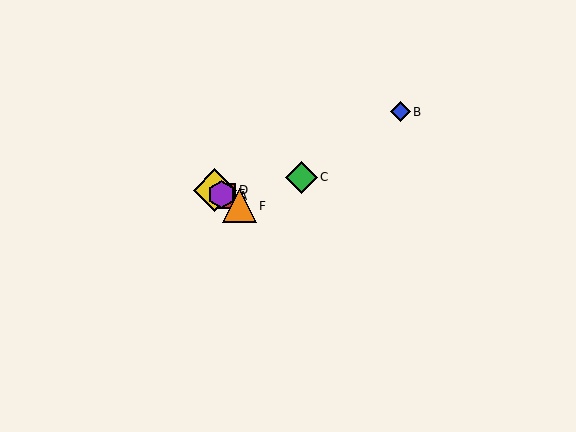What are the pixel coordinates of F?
Object F is at (240, 206).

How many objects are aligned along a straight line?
4 objects (A, D, E, F) are aligned along a straight line.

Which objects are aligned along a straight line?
Objects A, D, E, F are aligned along a straight line.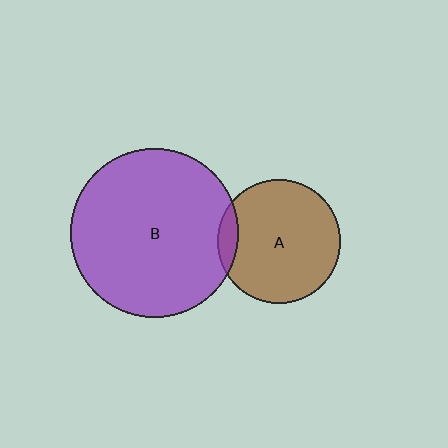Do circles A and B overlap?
Yes.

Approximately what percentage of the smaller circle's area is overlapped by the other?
Approximately 10%.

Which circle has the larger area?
Circle B (purple).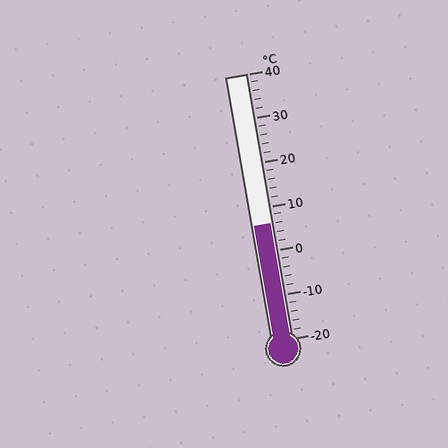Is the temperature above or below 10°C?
The temperature is below 10°C.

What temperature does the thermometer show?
The thermometer shows approximately 6°C.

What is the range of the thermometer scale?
The thermometer scale ranges from -20°C to 40°C.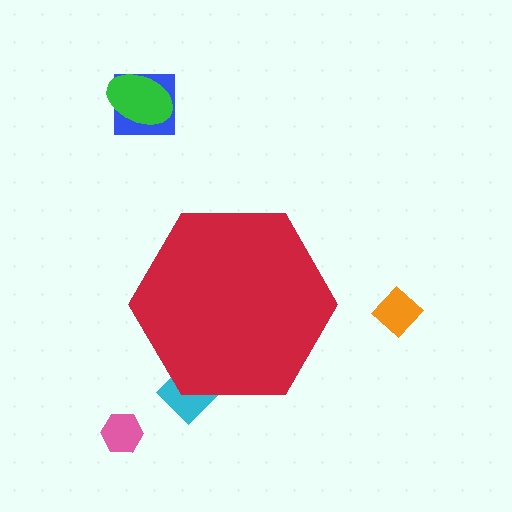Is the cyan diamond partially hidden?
Yes, the cyan diamond is partially hidden behind the red hexagon.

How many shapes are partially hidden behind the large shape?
1 shape is partially hidden.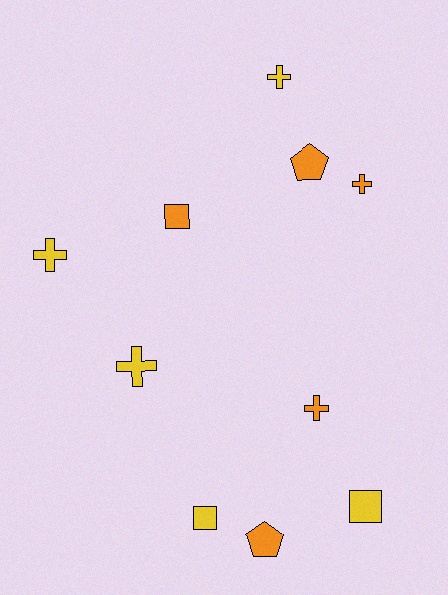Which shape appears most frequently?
Cross, with 5 objects.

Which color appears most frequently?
Orange, with 5 objects.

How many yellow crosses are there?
There are 3 yellow crosses.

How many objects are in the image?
There are 10 objects.